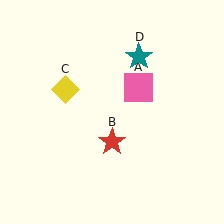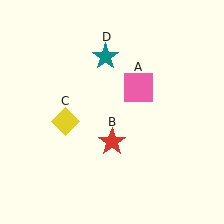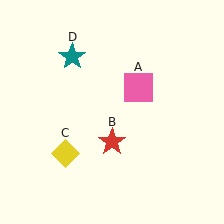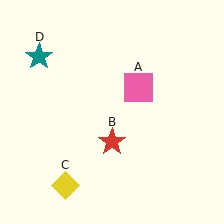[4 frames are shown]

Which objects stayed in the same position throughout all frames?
Pink square (object A) and red star (object B) remained stationary.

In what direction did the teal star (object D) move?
The teal star (object D) moved left.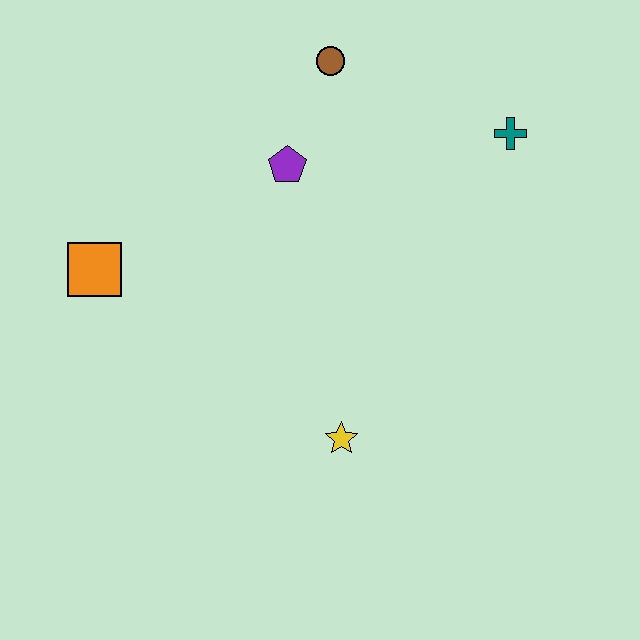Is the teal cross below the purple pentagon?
No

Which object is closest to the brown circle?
The purple pentagon is closest to the brown circle.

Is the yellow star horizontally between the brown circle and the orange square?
No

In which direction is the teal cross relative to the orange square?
The teal cross is to the right of the orange square.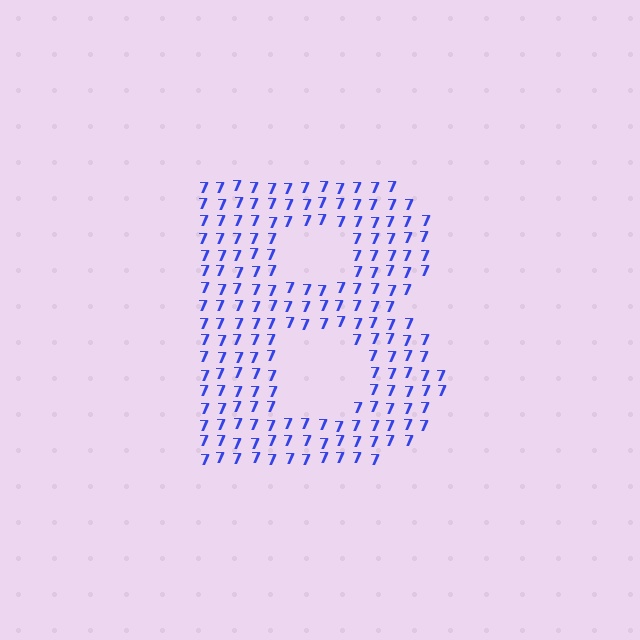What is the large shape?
The large shape is the letter B.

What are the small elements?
The small elements are digit 7's.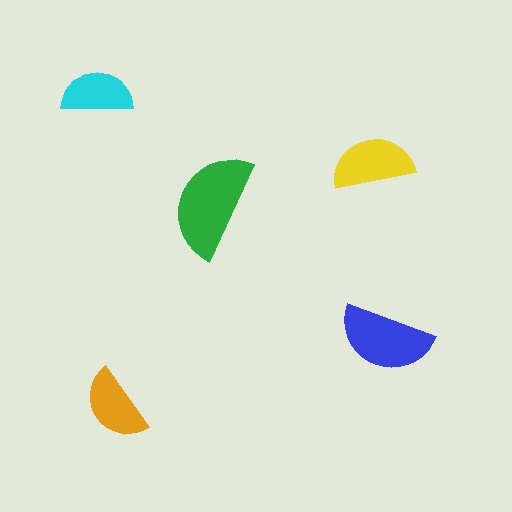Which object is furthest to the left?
The cyan semicircle is leftmost.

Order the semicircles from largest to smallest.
the green one, the blue one, the yellow one, the orange one, the cyan one.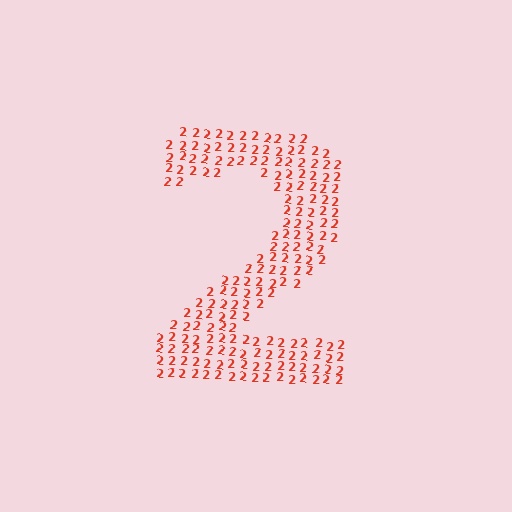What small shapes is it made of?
It is made of small digit 2's.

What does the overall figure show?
The overall figure shows the digit 2.